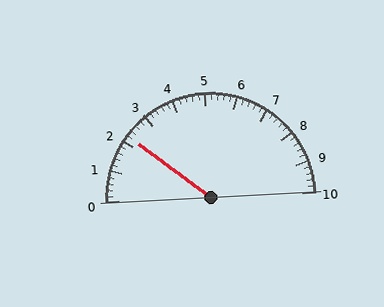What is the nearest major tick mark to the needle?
The nearest major tick mark is 2.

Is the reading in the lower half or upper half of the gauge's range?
The reading is in the lower half of the range (0 to 10).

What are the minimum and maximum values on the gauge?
The gauge ranges from 0 to 10.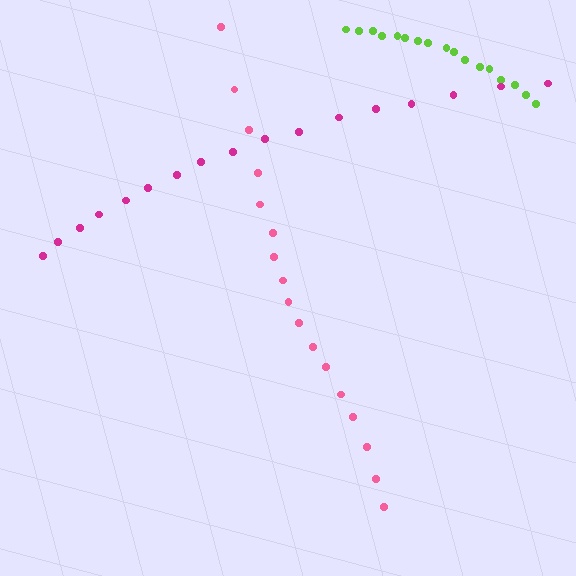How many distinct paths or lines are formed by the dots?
There are 3 distinct paths.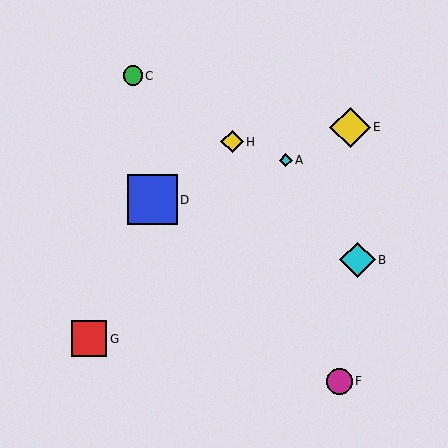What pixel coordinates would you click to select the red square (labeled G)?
Click at (89, 339) to select the red square G.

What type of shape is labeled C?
Shape C is a green circle.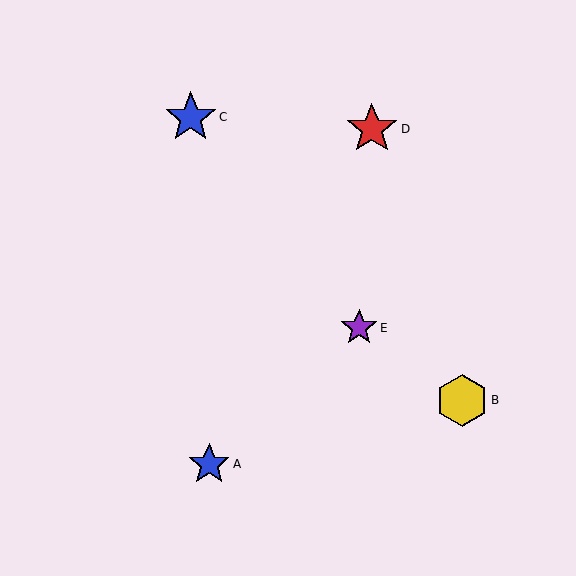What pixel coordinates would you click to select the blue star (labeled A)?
Click at (209, 464) to select the blue star A.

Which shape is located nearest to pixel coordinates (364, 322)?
The purple star (labeled E) at (359, 328) is nearest to that location.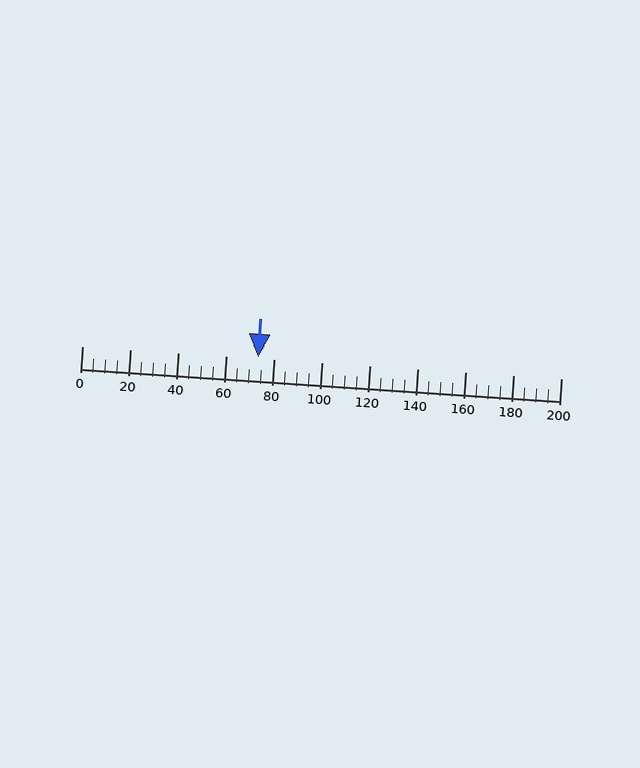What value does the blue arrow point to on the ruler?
The blue arrow points to approximately 74.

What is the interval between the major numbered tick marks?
The major tick marks are spaced 20 units apart.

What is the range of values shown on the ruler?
The ruler shows values from 0 to 200.